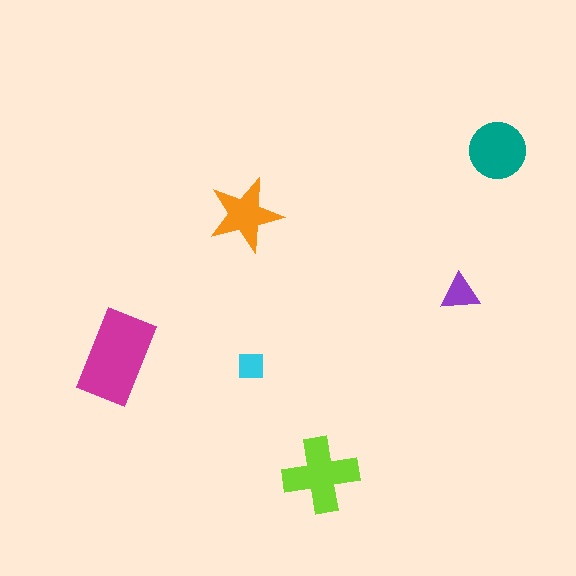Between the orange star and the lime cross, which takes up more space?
The lime cross.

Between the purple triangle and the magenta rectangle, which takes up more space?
The magenta rectangle.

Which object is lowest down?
The lime cross is bottommost.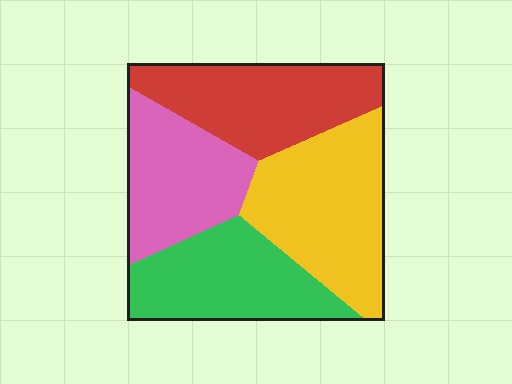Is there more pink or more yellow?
Yellow.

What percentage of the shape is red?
Red takes up about one quarter (1/4) of the shape.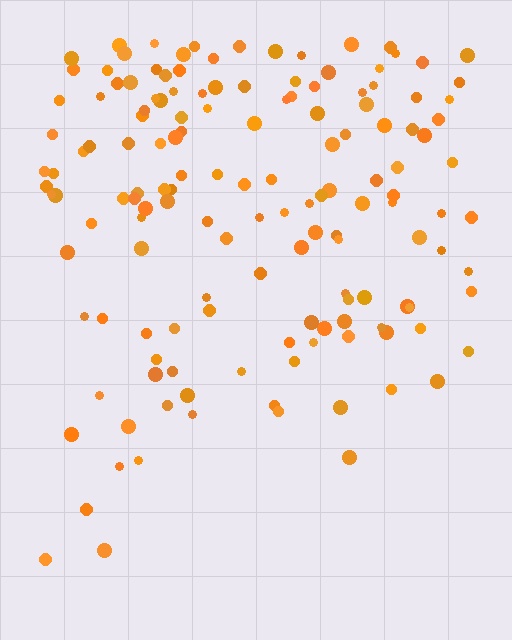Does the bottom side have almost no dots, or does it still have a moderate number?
Still a moderate number, just noticeably fewer than the top.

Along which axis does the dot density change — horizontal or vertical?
Vertical.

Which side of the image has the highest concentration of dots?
The top.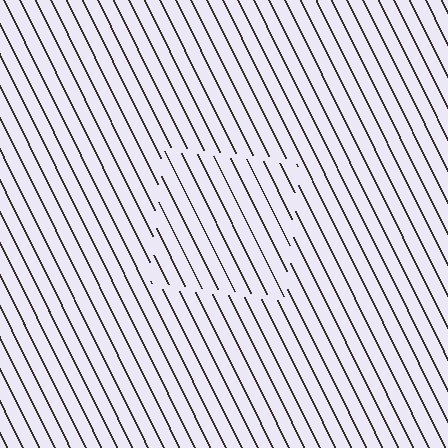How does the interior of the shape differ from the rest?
The interior of the shape contains the same grating, shifted by half a period — the contour is defined by the phase discontinuity where line-ends from the inner and outer gratings abut.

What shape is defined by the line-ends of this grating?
An illusory square. The interior of the shape contains the same grating, shifted by half a period — the contour is defined by the phase discontinuity where line-ends from the inner and outer gratings abut.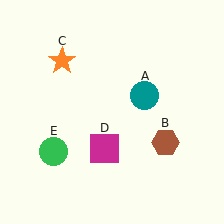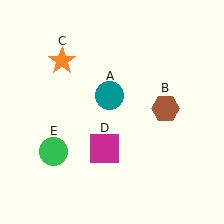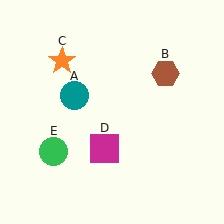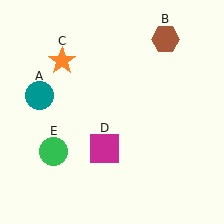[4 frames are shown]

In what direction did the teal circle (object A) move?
The teal circle (object A) moved left.